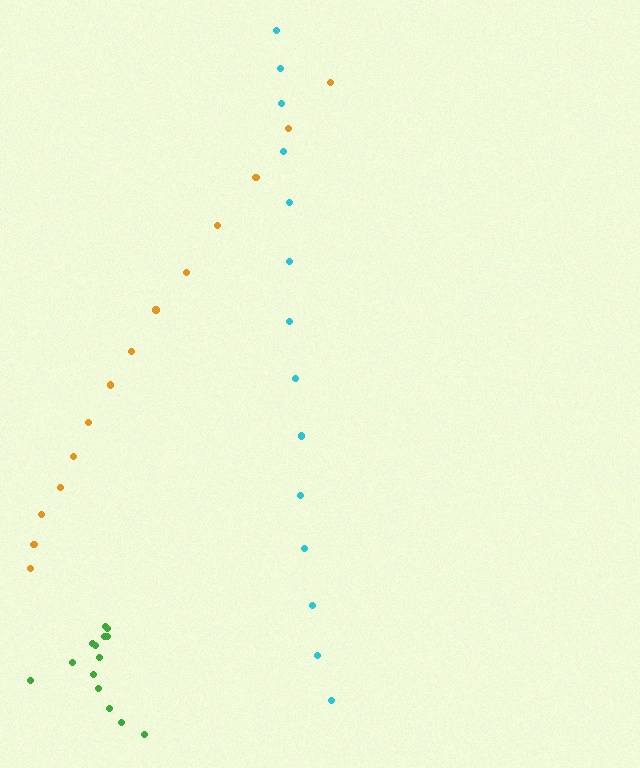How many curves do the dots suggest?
There are 3 distinct paths.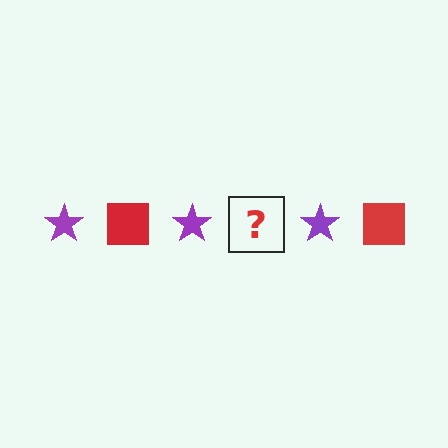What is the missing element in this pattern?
The missing element is a red square.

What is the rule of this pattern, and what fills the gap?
The rule is that the pattern alternates between purple star and red square. The gap should be filled with a red square.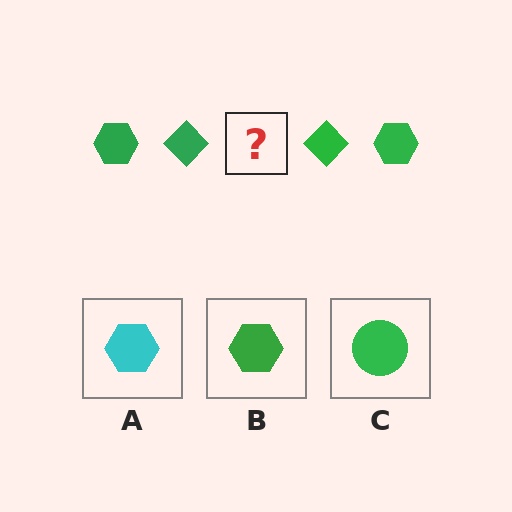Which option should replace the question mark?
Option B.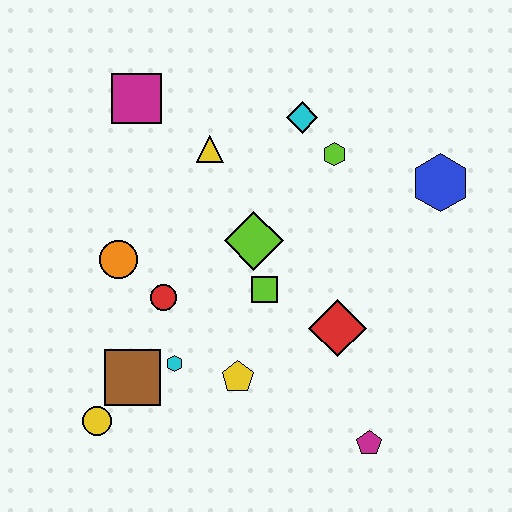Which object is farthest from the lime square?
The magenta square is farthest from the lime square.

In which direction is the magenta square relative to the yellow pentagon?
The magenta square is above the yellow pentagon.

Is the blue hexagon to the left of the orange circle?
No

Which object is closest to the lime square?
The lime diamond is closest to the lime square.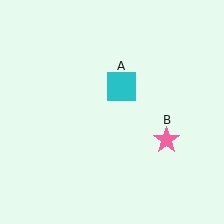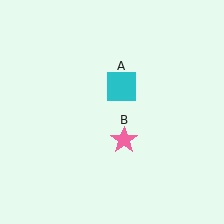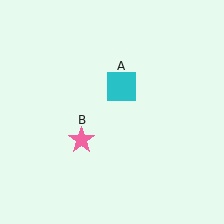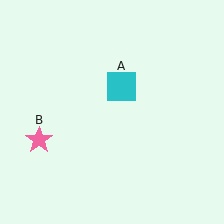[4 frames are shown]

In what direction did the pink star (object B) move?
The pink star (object B) moved left.